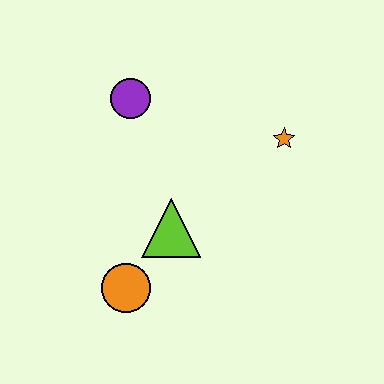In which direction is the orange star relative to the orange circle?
The orange star is to the right of the orange circle.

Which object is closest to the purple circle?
The lime triangle is closest to the purple circle.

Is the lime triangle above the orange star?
No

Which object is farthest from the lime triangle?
The orange star is farthest from the lime triangle.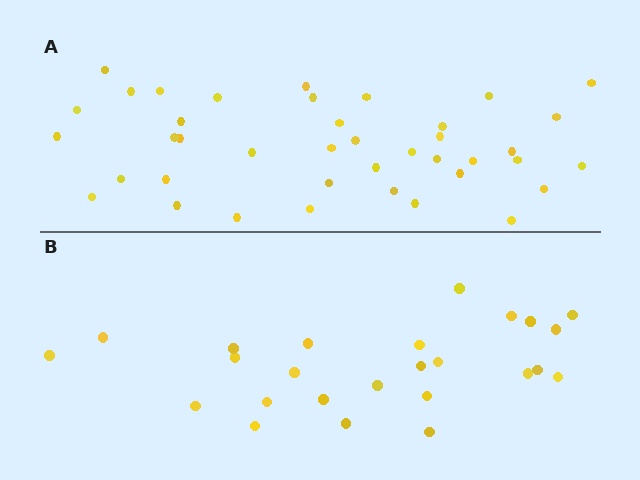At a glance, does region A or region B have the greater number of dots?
Region A (the top region) has more dots.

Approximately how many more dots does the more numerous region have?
Region A has approximately 15 more dots than region B.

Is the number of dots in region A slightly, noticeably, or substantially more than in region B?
Region A has substantially more. The ratio is roughly 1.6 to 1.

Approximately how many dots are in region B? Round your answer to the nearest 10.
About 20 dots. (The exact count is 25, which rounds to 20.)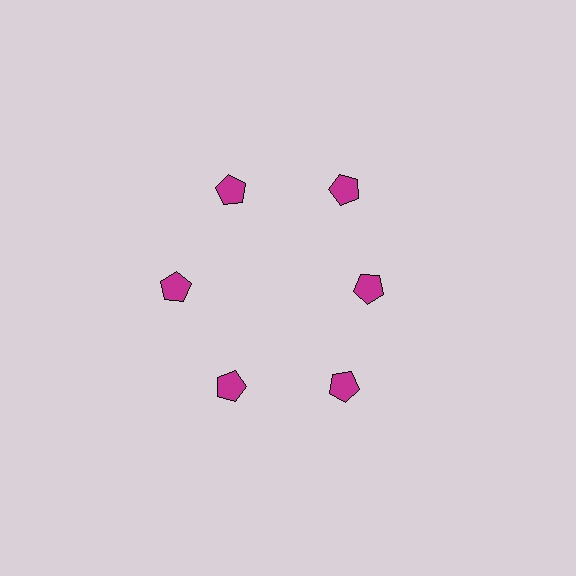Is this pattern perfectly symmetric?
No. The 6 magenta pentagons are arranged in a ring, but one element near the 3 o'clock position is pulled inward toward the center, breaking the 6-fold rotational symmetry.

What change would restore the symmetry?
The symmetry would be restored by moving it outward, back onto the ring so that all 6 pentagons sit at equal angles and equal distance from the center.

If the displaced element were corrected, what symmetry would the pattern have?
It would have 6-fold rotational symmetry — the pattern would map onto itself every 60 degrees.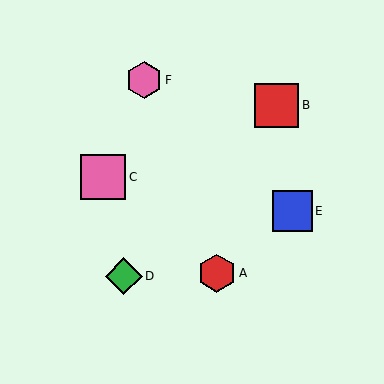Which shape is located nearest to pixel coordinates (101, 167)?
The pink square (labeled C) at (103, 177) is nearest to that location.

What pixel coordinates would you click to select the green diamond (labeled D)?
Click at (124, 276) to select the green diamond D.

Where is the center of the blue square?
The center of the blue square is at (292, 211).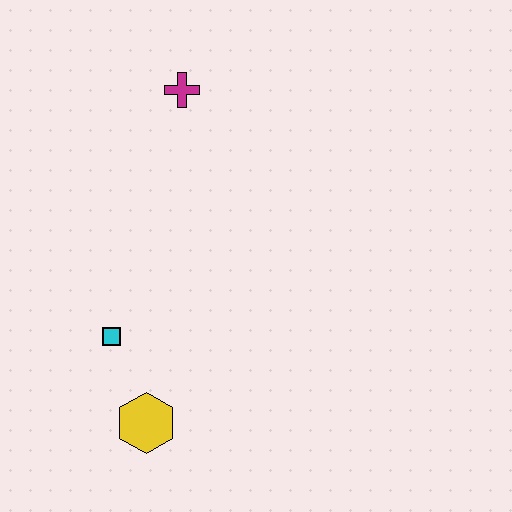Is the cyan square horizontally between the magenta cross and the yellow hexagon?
No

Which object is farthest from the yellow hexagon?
The magenta cross is farthest from the yellow hexagon.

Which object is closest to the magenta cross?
The cyan square is closest to the magenta cross.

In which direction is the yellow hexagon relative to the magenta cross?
The yellow hexagon is below the magenta cross.